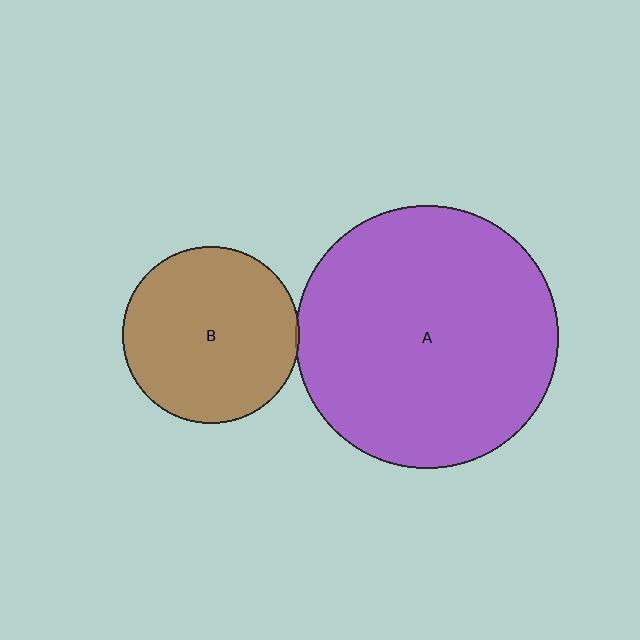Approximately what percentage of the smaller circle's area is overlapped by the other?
Approximately 5%.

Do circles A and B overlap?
Yes.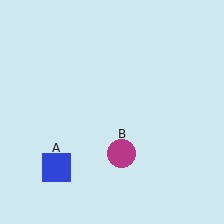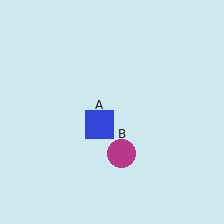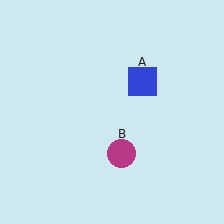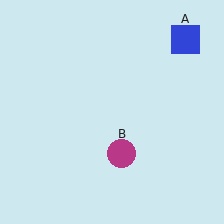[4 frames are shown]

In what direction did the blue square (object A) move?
The blue square (object A) moved up and to the right.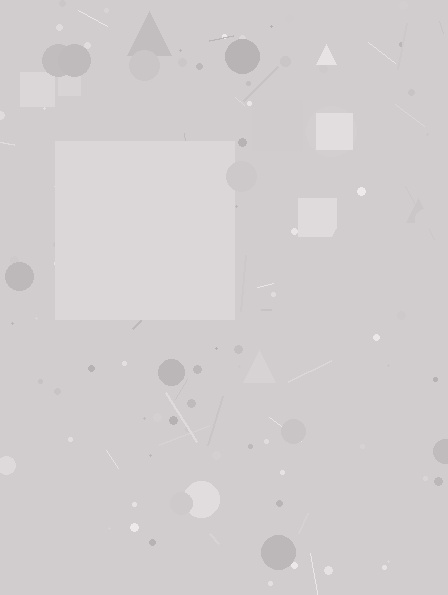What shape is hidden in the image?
A square is hidden in the image.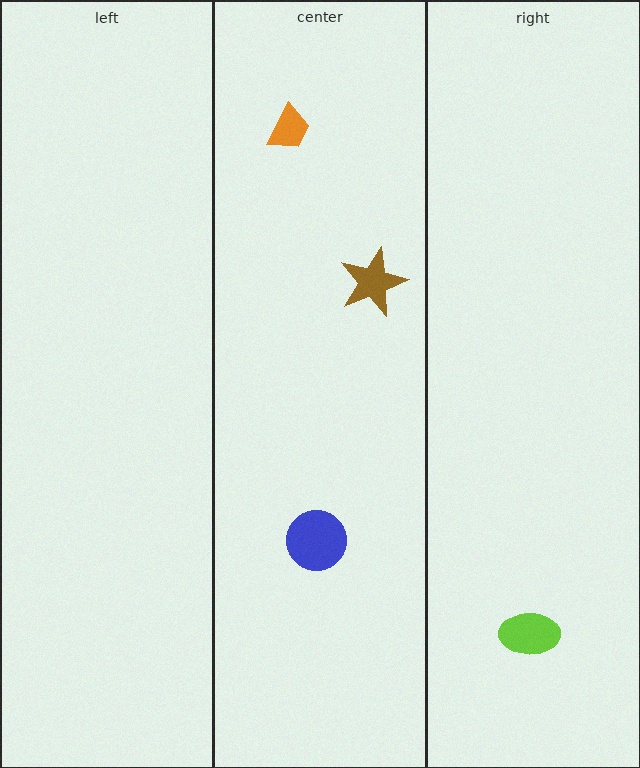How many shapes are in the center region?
3.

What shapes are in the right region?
The lime ellipse.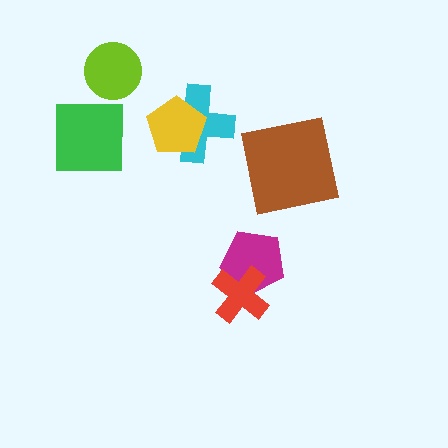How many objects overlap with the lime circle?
0 objects overlap with the lime circle.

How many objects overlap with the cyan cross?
1 object overlaps with the cyan cross.